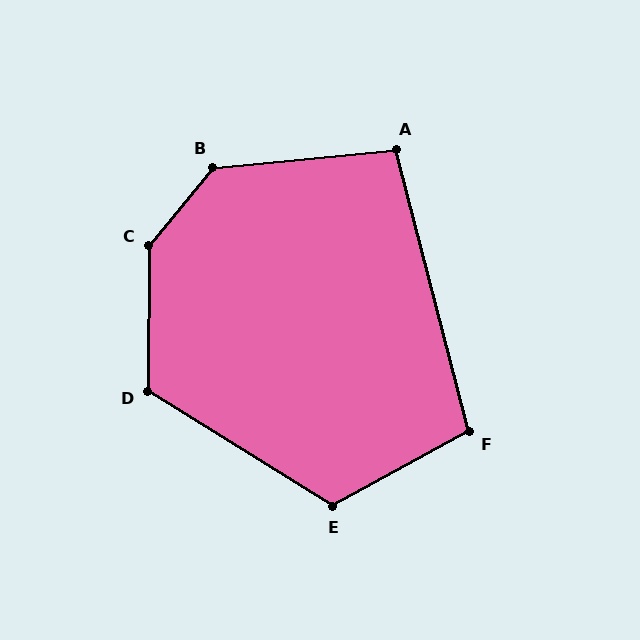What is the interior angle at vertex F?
Approximately 104 degrees (obtuse).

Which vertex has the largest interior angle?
C, at approximately 141 degrees.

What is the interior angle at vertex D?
Approximately 121 degrees (obtuse).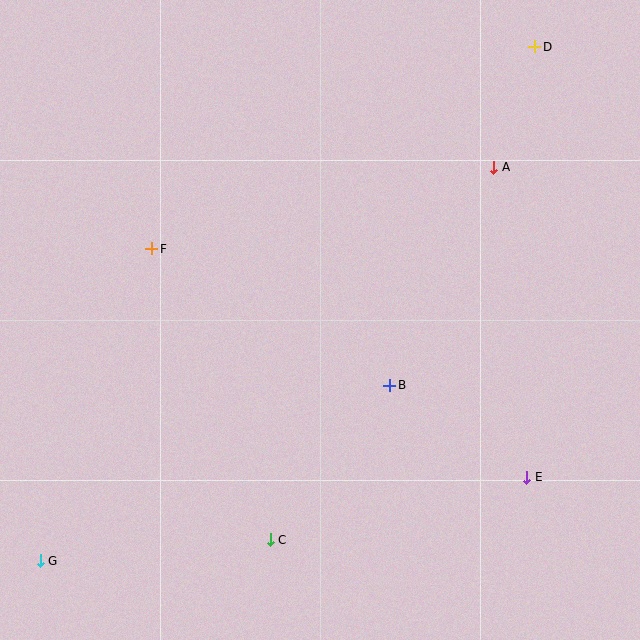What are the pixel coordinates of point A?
Point A is at (494, 167).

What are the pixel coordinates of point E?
Point E is at (527, 477).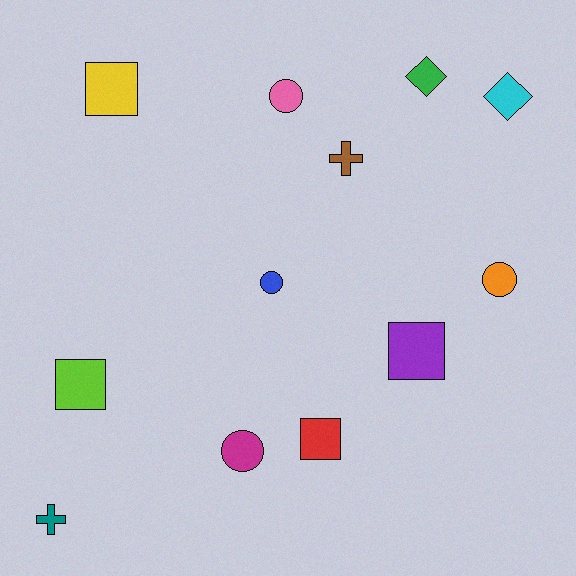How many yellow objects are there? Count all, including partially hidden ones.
There is 1 yellow object.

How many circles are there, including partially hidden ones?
There are 4 circles.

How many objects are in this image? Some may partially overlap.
There are 12 objects.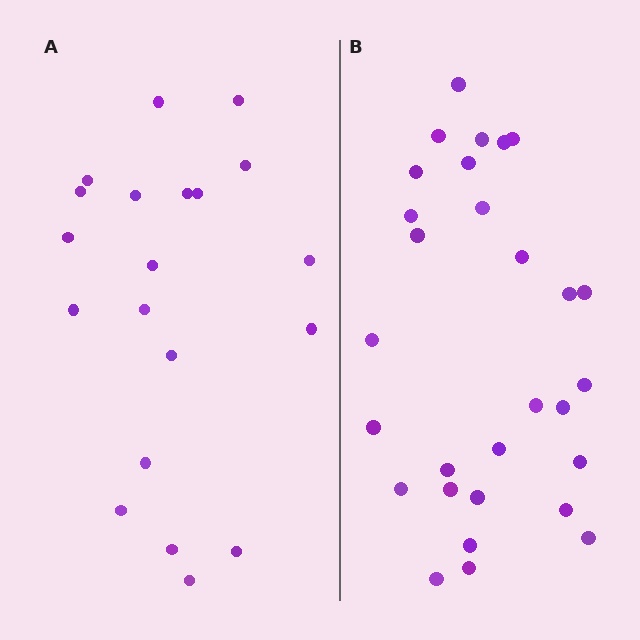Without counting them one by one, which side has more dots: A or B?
Region B (the right region) has more dots.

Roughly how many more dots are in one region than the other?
Region B has roughly 8 or so more dots than region A.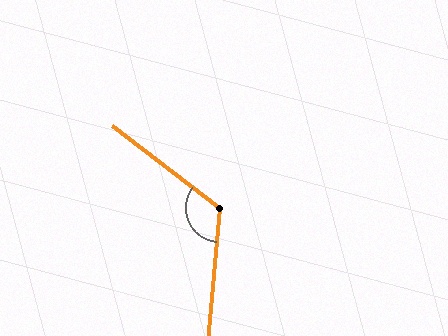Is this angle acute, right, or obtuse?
It is obtuse.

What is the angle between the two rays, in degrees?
Approximately 122 degrees.